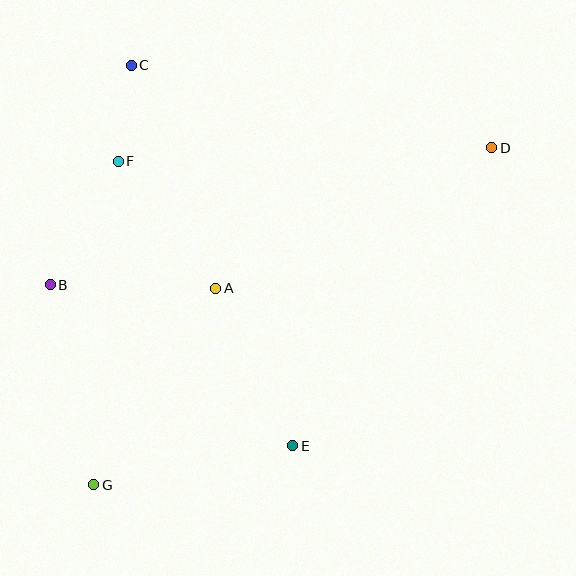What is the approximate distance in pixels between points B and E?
The distance between B and E is approximately 291 pixels.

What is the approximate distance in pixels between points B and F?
The distance between B and F is approximately 141 pixels.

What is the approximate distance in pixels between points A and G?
The distance between A and G is approximately 231 pixels.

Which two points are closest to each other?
Points C and F are closest to each other.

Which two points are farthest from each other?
Points D and G are farthest from each other.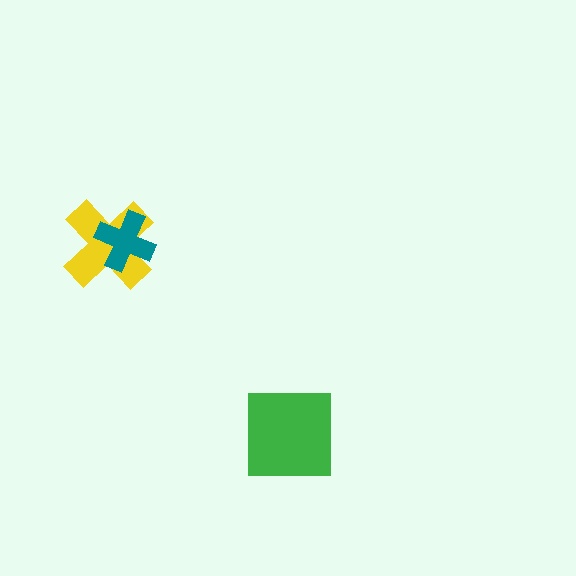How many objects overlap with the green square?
0 objects overlap with the green square.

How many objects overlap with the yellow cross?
1 object overlaps with the yellow cross.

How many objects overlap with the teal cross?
1 object overlaps with the teal cross.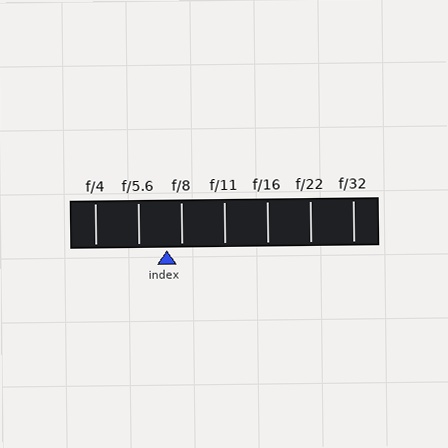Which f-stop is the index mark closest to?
The index mark is closest to f/8.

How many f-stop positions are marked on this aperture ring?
There are 7 f-stop positions marked.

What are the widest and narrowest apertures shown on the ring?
The widest aperture shown is f/4 and the narrowest is f/32.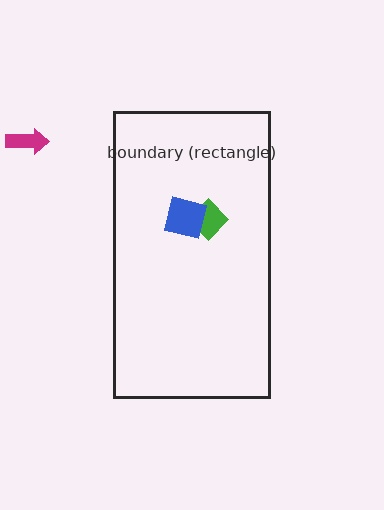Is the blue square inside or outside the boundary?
Inside.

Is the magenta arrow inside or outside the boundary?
Outside.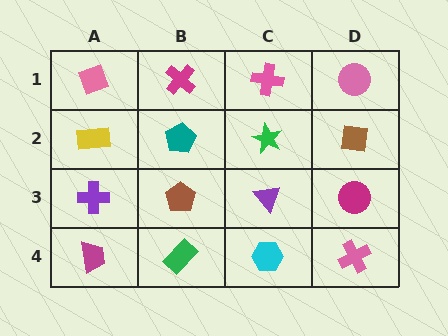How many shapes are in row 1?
4 shapes.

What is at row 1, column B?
A magenta cross.